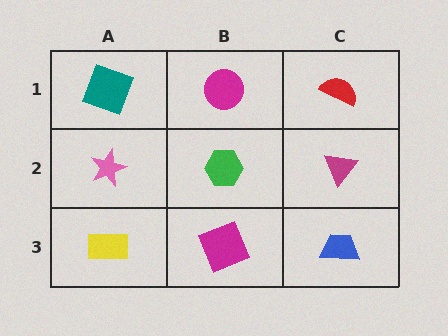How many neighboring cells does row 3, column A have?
2.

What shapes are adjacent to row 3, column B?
A green hexagon (row 2, column B), a yellow rectangle (row 3, column A), a blue trapezoid (row 3, column C).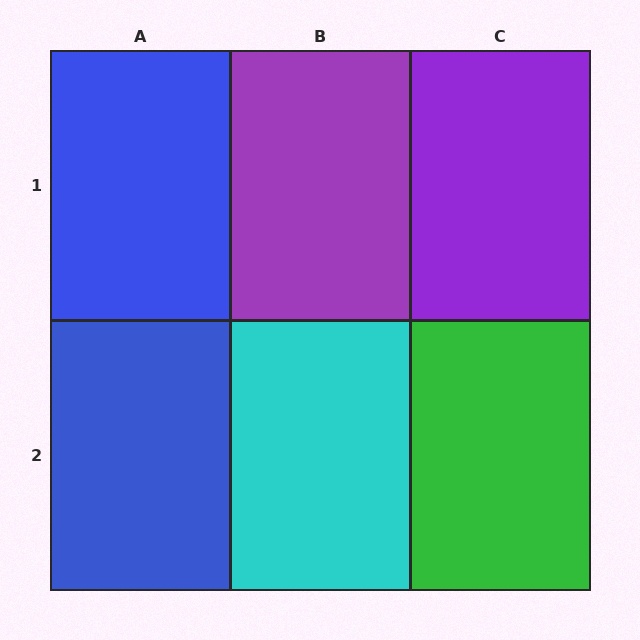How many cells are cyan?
1 cell is cyan.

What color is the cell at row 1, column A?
Blue.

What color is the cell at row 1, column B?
Purple.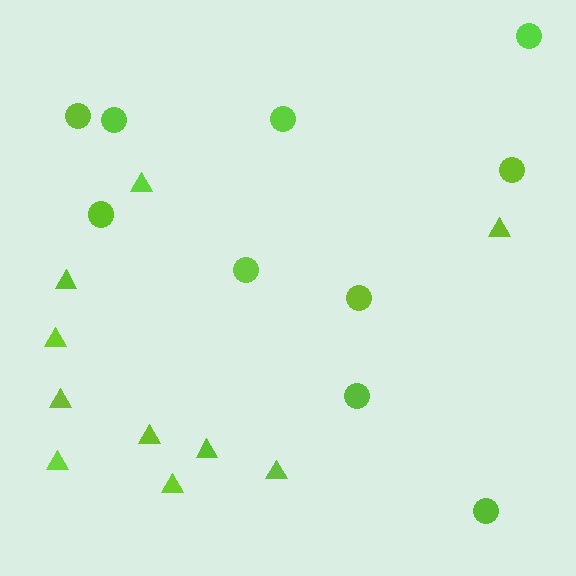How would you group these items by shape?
There are 2 groups: one group of circles (10) and one group of triangles (10).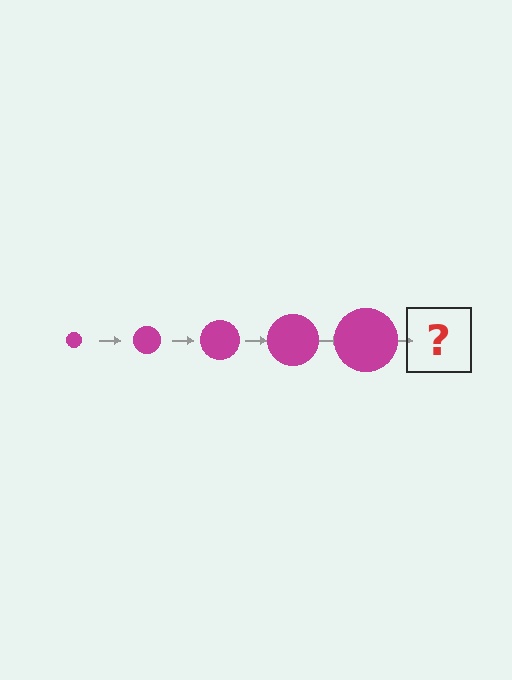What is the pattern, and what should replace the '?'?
The pattern is that the circle gets progressively larger each step. The '?' should be a magenta circle, larger than the previous one.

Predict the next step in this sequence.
The next step is a magenta circle, larger than the previous one.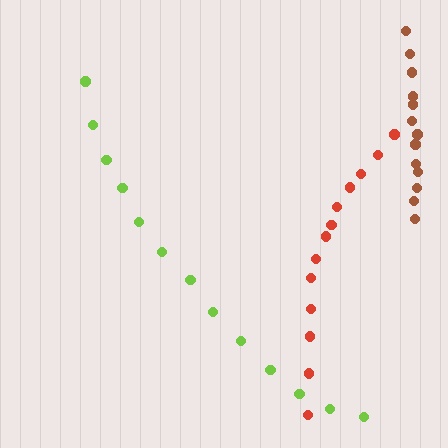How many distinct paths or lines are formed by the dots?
There are 3 distinct paths.